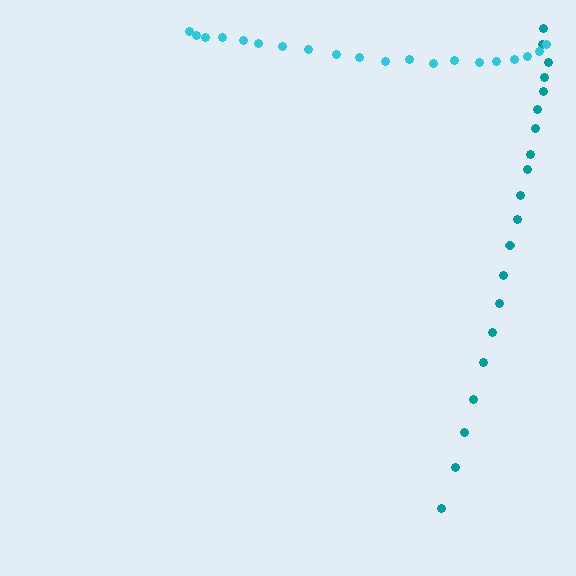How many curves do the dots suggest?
There are 2 distinct paths.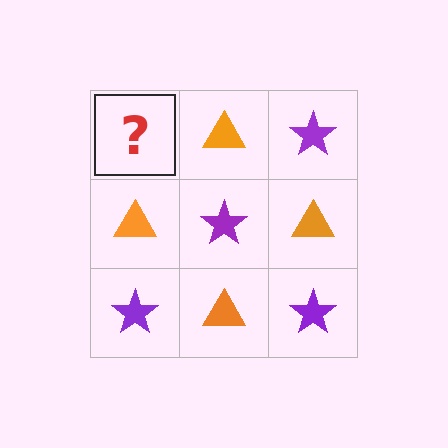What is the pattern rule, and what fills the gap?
The rule is that it alternates purple star and orange triangle in a checkerboard pattern. The gap should be filled with a purple star.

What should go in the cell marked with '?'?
The missing cell should contain a purple star.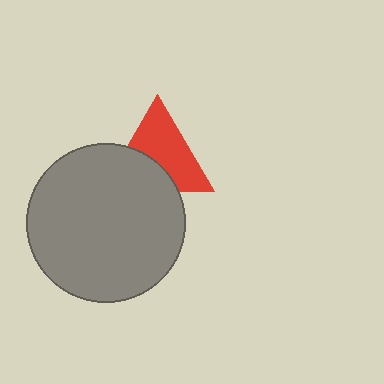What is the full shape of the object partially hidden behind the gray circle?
The partially hidden object is a red triangle.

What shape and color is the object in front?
The object in front is a gray circle.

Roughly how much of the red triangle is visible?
About half of it is visible (roughly 62%).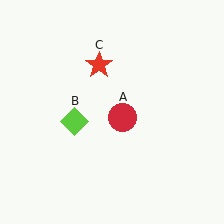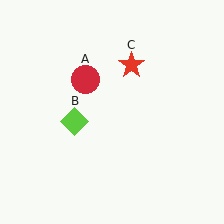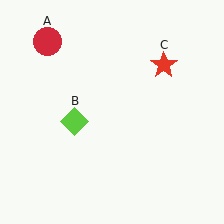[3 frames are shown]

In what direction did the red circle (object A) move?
The red circle (object A) moved up and to the left.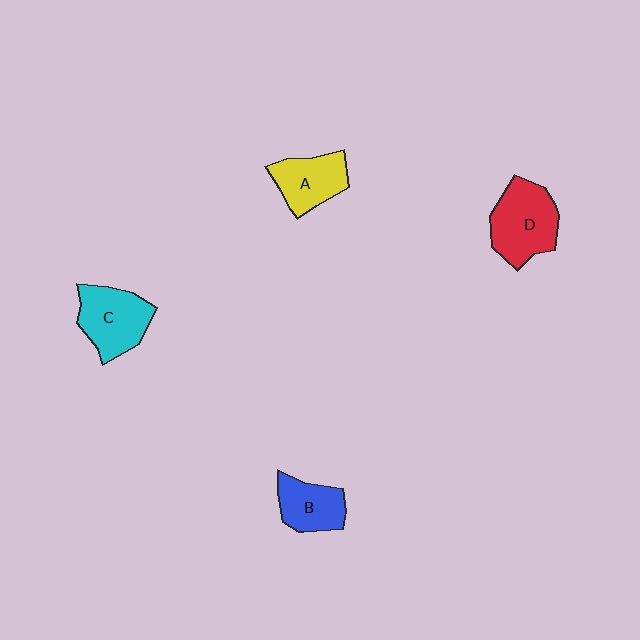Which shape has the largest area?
Shape D (red).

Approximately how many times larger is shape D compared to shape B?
Approximately 1.5 times.